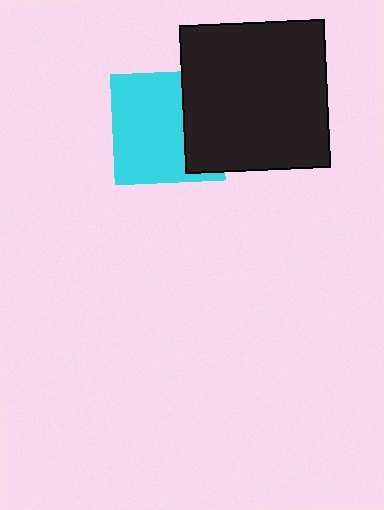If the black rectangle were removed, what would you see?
You would see the complete cyan square.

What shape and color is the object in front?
The object in front is a black rectangle.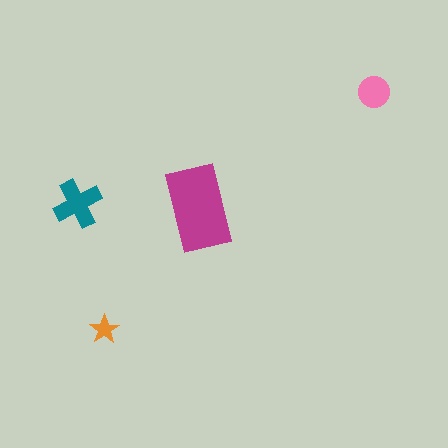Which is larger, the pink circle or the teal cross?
The teal cross.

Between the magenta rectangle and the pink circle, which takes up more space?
The magenta rectangle.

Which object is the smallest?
The orange star.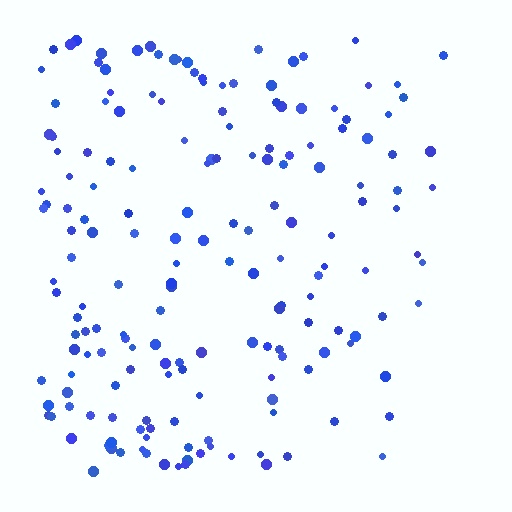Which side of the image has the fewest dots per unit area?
The right.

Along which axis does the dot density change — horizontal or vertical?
Horizontal.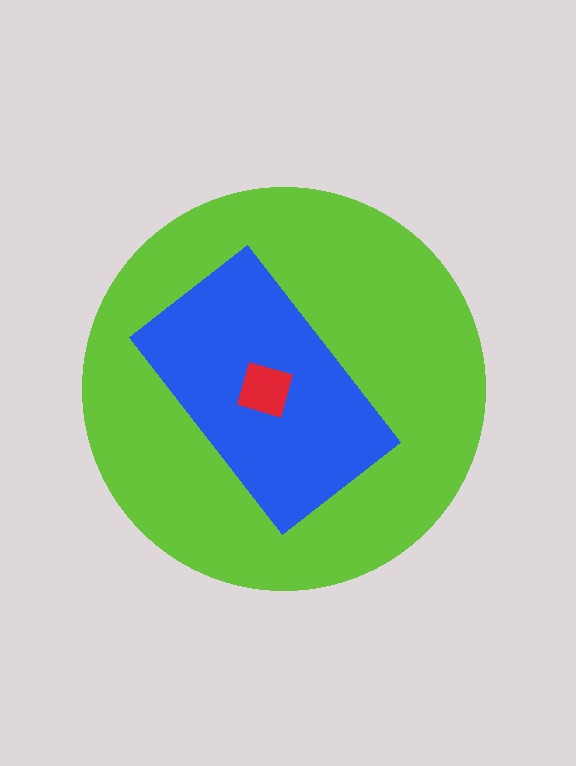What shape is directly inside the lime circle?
The blue rectangle.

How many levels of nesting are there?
3.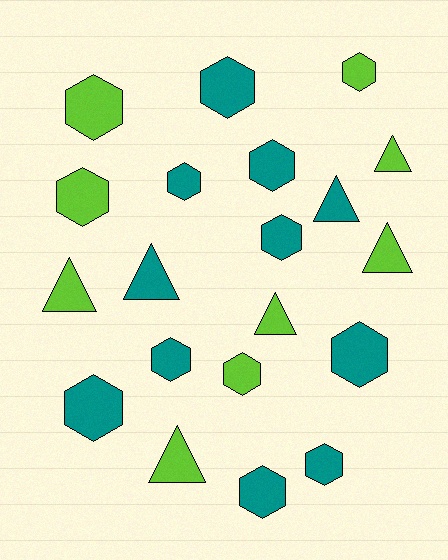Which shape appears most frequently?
Hexagon, with 13 objects.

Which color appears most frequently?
Teal, with 11 objects.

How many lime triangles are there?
There are 5 lime triangles.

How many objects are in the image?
There are 20 objects.